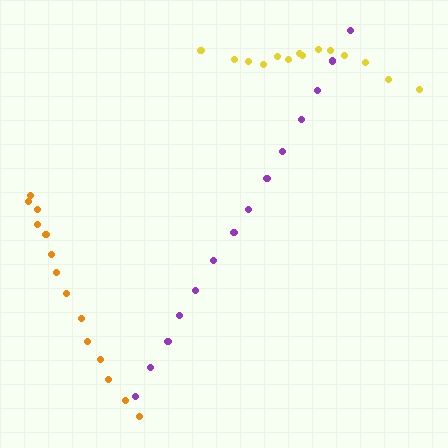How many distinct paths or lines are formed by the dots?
There are 3 distinct paths.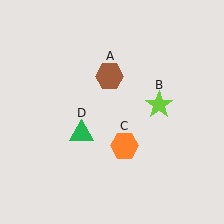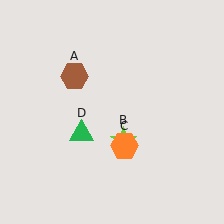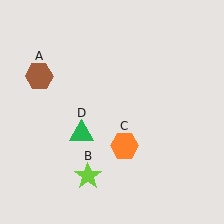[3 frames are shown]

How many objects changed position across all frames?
2 objects changed position: brown hexagon (object A), lime star (object B).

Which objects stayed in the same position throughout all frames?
Orange hexagon (object C) and green triangle (object D) remained stationary.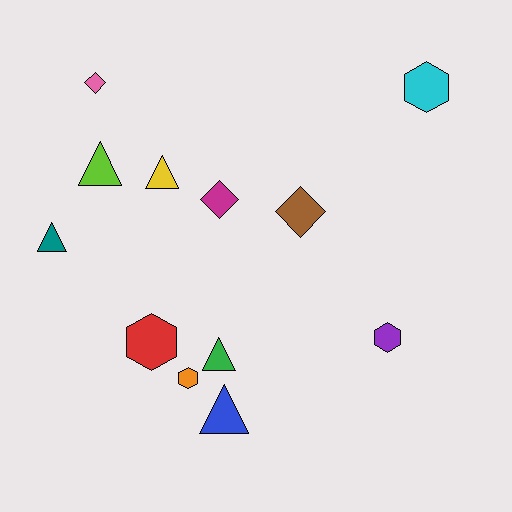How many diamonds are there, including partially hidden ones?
There are 3 diamonds.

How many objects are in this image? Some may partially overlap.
There are 12 objects.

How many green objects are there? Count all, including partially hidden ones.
There is 1 green object.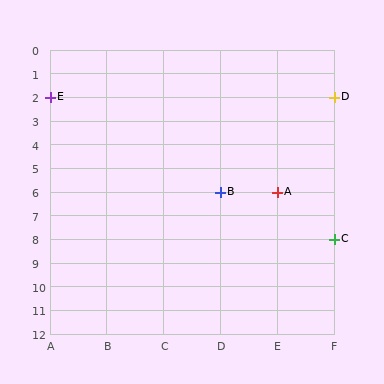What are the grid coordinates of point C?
Point C is at grid coordinates (F, 8).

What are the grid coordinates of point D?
Point D is at grid coordinates (F, 2).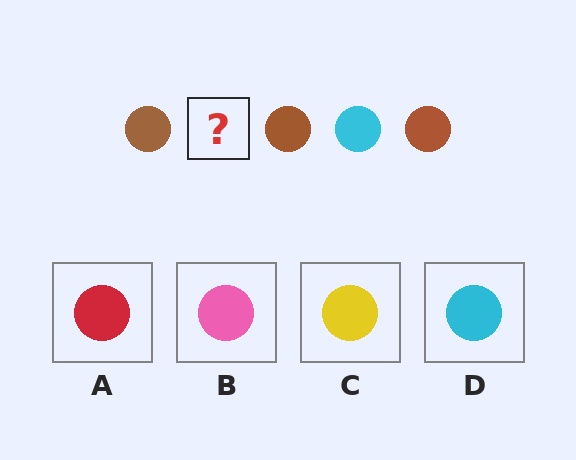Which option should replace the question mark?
Option D.